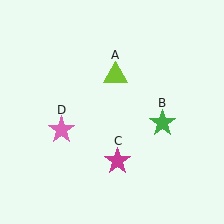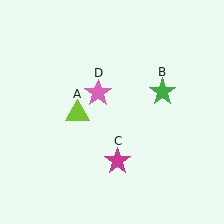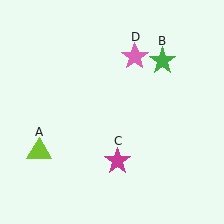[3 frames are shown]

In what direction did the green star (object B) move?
The green star (object B) moved up.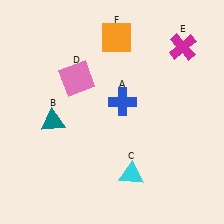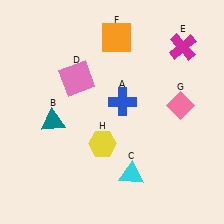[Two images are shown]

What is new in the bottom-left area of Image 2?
A yellow hexagon (H) was added in the bottom-left area of Image 2.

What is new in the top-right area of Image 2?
A pink diamond (G) was added in the top-right area of Image 2.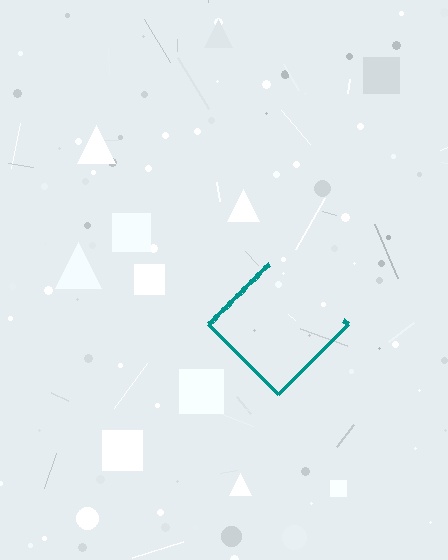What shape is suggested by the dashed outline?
The dashed outline suggests a diamond.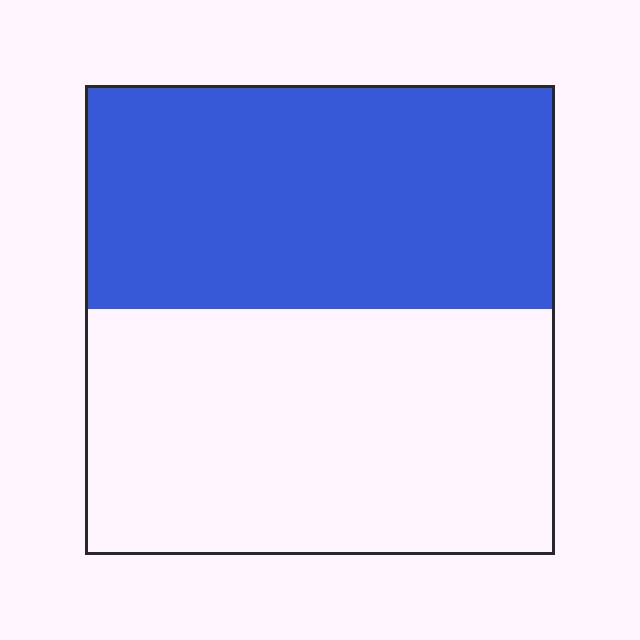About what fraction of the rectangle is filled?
About one half (1/2).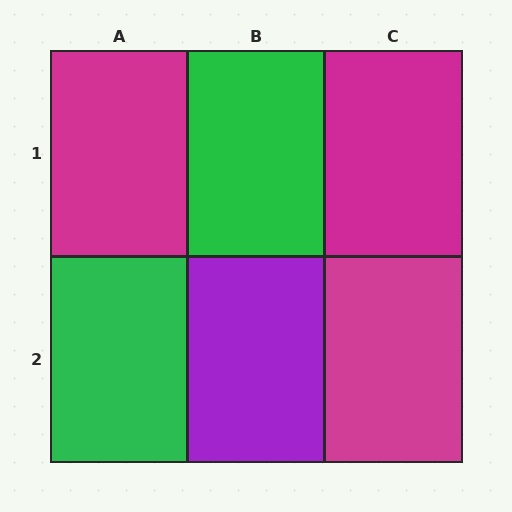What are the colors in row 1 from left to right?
Magenta, green, magenta.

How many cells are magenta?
3 cells are magenta.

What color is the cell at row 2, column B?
Purple.